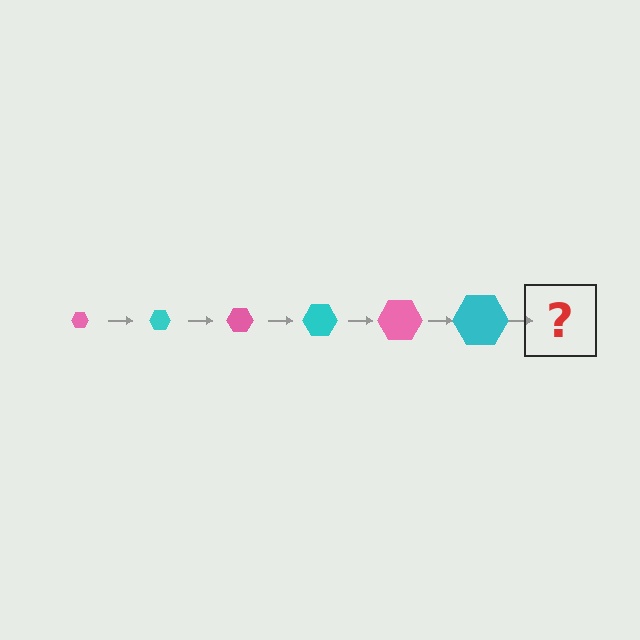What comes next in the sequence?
The next element should be a pink hexagon, larger than the previous one.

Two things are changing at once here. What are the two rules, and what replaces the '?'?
The two rules are that the hexagon grows larger each step and the color cycles through pink and cyan. The '?' should be a pink hexagon, larger than the previous one.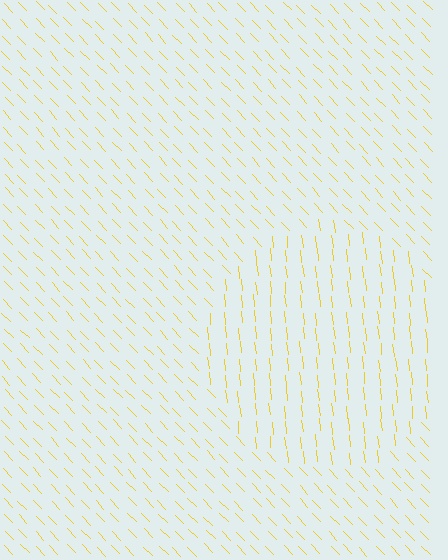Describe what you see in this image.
The image is filled with small yellow line segments. A circle region in the image has lines oriented differently from the surrounding lines, creating a visible texture boundary.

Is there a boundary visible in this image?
Yes, there is a texture boundary formed by a change in line orientation.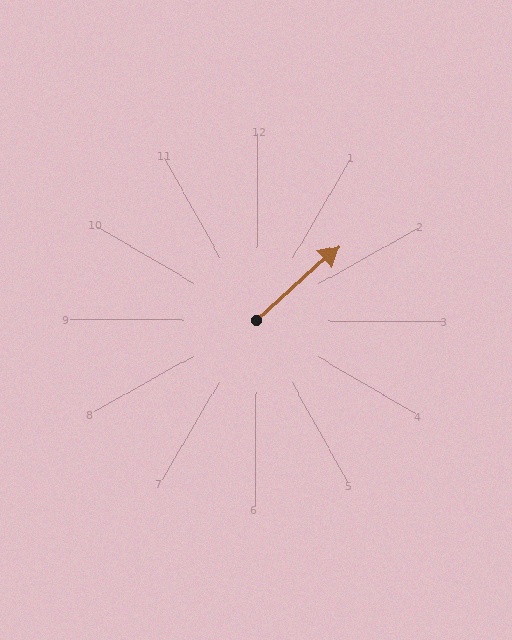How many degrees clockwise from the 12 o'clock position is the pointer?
Approximately 48 degrees.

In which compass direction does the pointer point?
Northeast.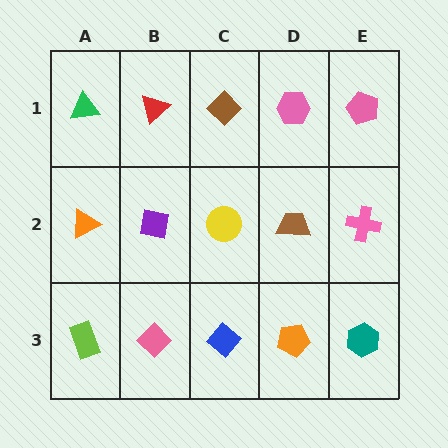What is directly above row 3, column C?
A yellow circle.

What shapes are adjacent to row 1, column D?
A brown trapezoid (row 2, column D), a brown diamond (row 1, column C), a pink pentagon (row 1, column E).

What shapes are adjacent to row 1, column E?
A pink cross (row 2, column E), a pink hexagon (row 1, column D).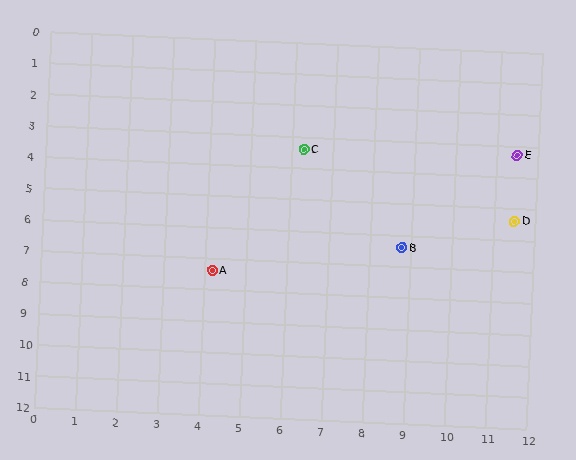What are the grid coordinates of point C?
Point C is at approximately (6.3, 3.4).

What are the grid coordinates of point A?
Point A is at approximately (4.2, 7.4).